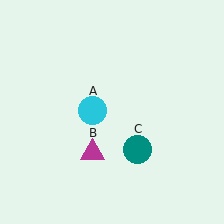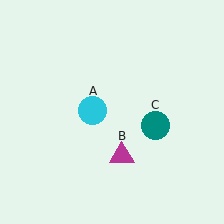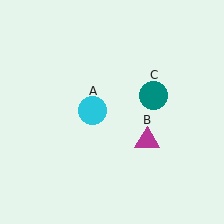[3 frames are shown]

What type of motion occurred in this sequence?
The magenta triangle (object B), teal circle (object C) rotated counterclockwise around the center of the scene.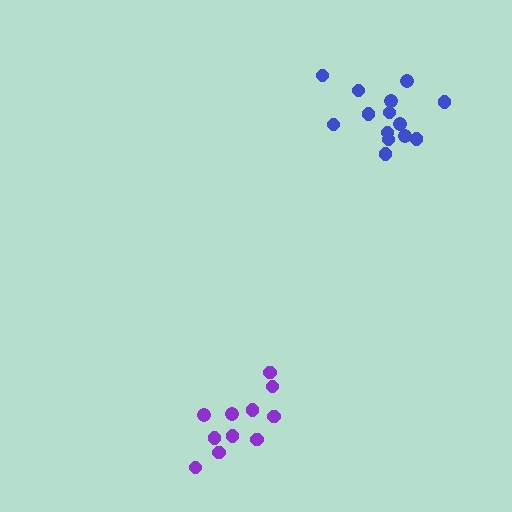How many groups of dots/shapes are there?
There are 2 groups.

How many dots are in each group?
Group 1: 14 dots, Group 2: 11 dots (25 total).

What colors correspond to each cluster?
The clusters are colored: blue, purple.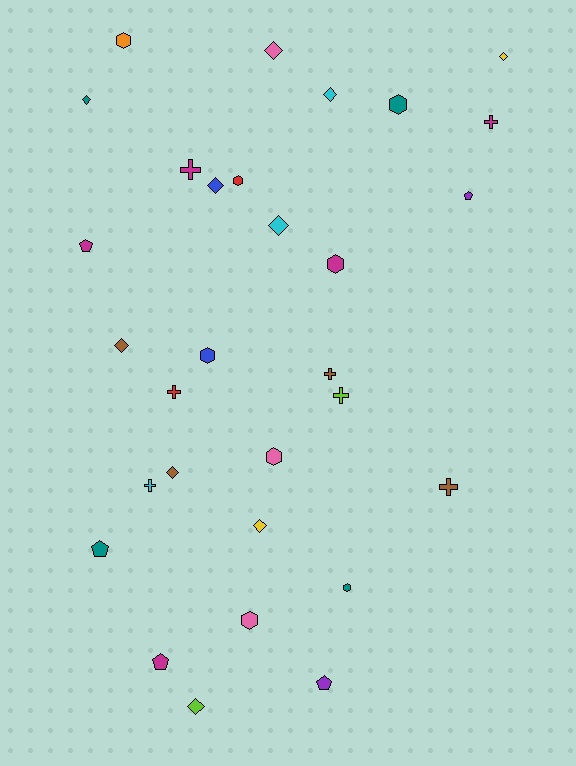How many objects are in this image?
There are 30 objects.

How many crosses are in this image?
There are 7 crosses.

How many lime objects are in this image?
There are 2 lime objects.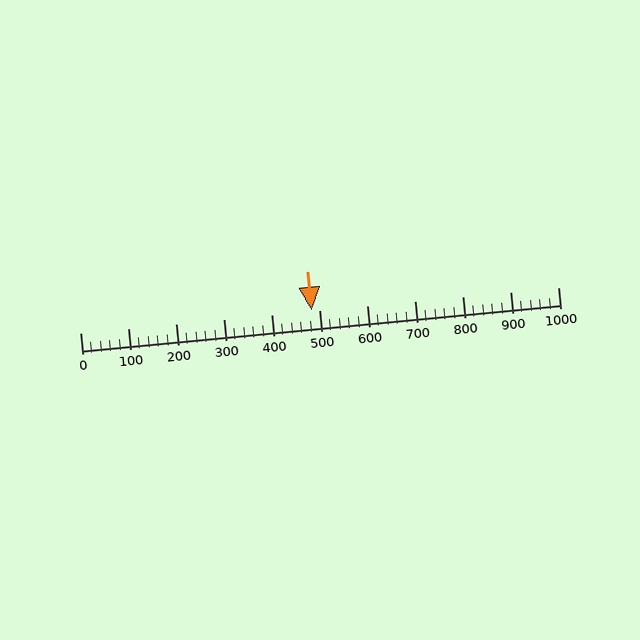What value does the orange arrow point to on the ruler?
The orange arrow points to approximately 485.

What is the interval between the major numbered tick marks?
The major tick marks are spaced 100 units apart.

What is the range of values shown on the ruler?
The ruler shows values from 0 to 1000.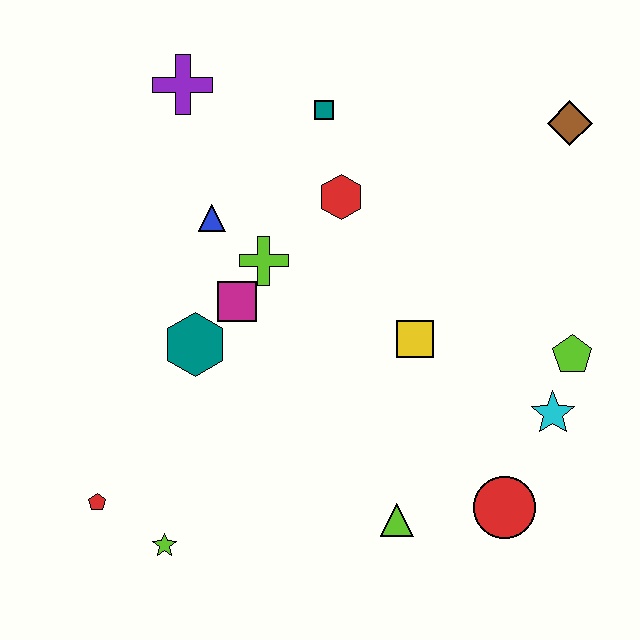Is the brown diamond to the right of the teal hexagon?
Yes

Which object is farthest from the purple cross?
The red circle is farthest from the purple cross.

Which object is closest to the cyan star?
The lime pentagon is closest to the cyan star.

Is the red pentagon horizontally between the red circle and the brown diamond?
No